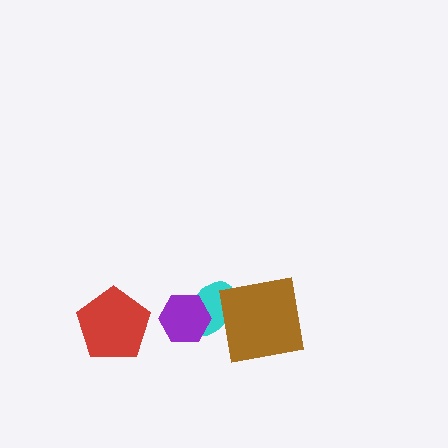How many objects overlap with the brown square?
1 object overlaps with the brown square.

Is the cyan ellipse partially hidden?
Yes, it is partially covered by another shape.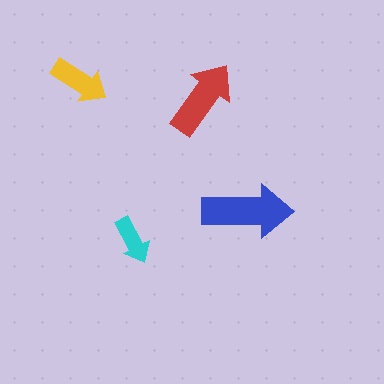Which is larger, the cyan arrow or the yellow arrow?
The yellow one.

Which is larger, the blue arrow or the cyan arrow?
The blue one.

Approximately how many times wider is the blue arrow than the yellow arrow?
About 1.5 times wider.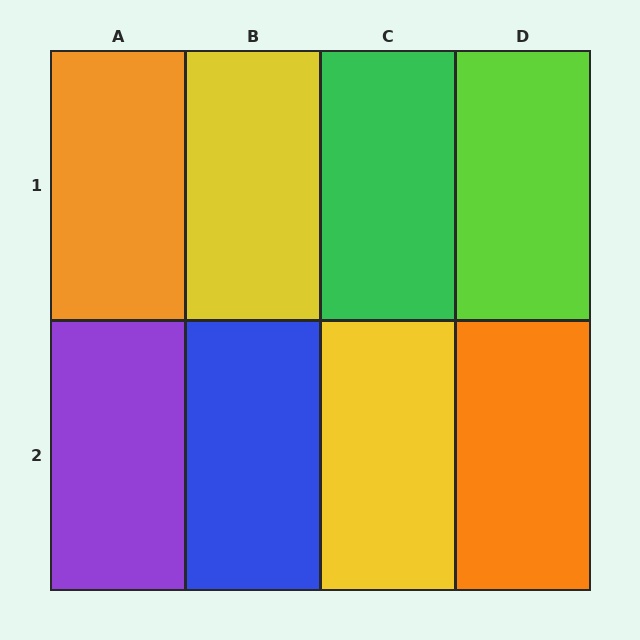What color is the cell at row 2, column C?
Yellow.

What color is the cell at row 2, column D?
Orange.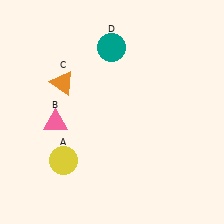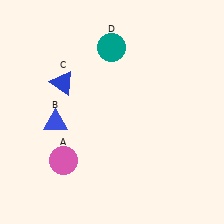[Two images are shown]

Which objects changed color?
A changed from yellow to pink. B changed from pink to blue. C changed from orange to blue.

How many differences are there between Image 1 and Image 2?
There are 3 differences between the two images.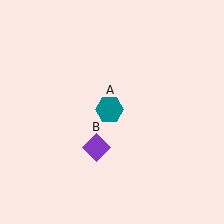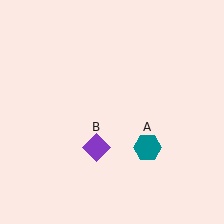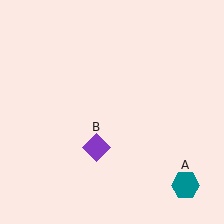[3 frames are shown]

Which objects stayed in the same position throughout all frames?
Purple diamond (object B) remained stationary.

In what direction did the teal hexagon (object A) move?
The teal hexagon (object A) moved down and to the right.